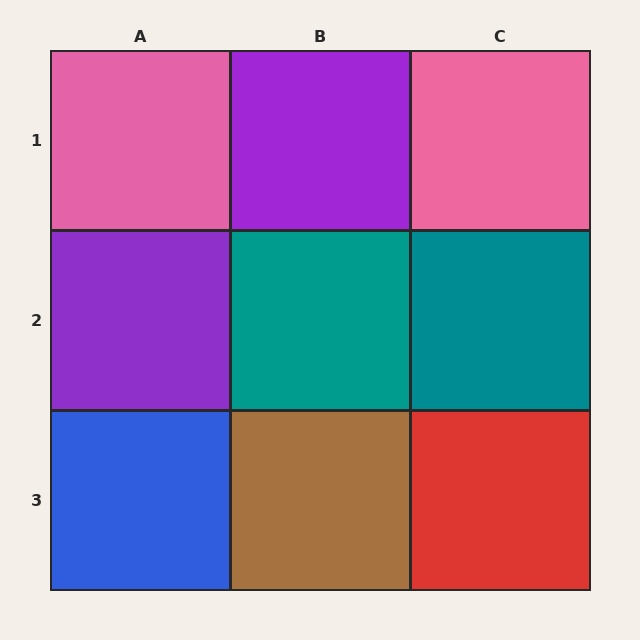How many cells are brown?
1 cell is brown.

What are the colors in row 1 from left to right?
Pink, purple, pink.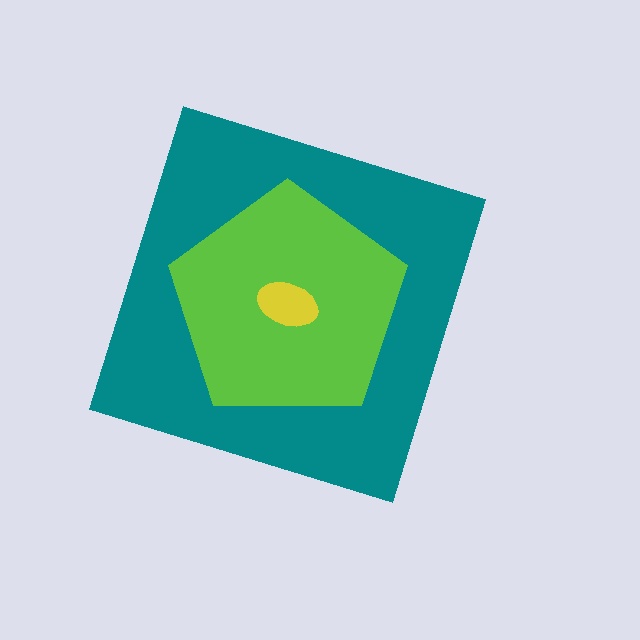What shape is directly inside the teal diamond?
The lime pentagon.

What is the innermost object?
The yellow ellipse.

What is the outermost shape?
The teal diamond.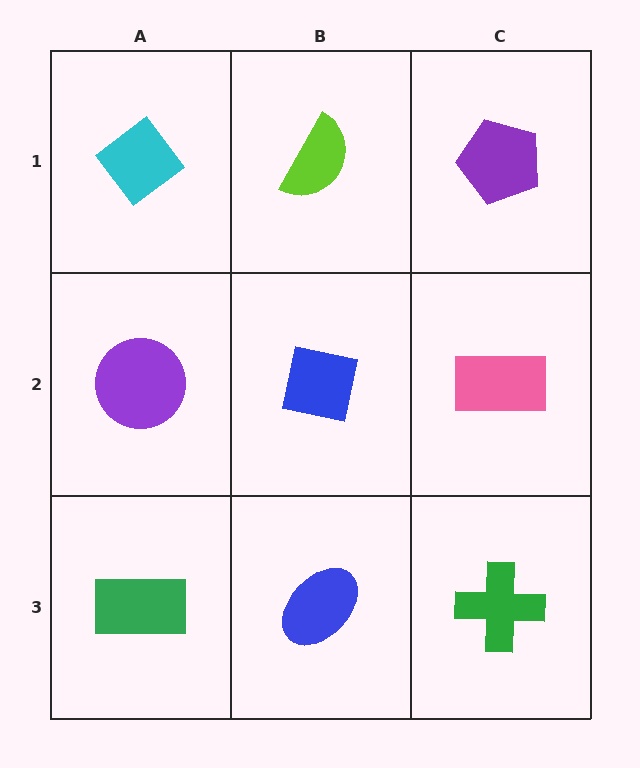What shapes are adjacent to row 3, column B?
A blue square (row 2, column B), a green rectangle (row 3, column A), a green cross (row 3, column C).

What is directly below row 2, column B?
A blue ellipse.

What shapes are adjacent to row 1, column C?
A pink rectangle (row 2, column C), a lime semicircle (row 1, column B).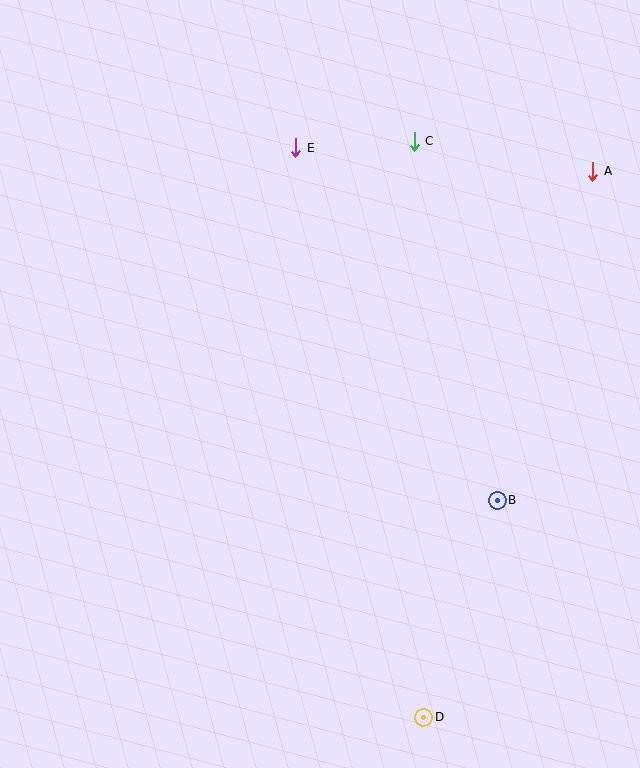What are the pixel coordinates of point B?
Point B is at (497, 500).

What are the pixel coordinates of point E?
Point E is at (296, 148).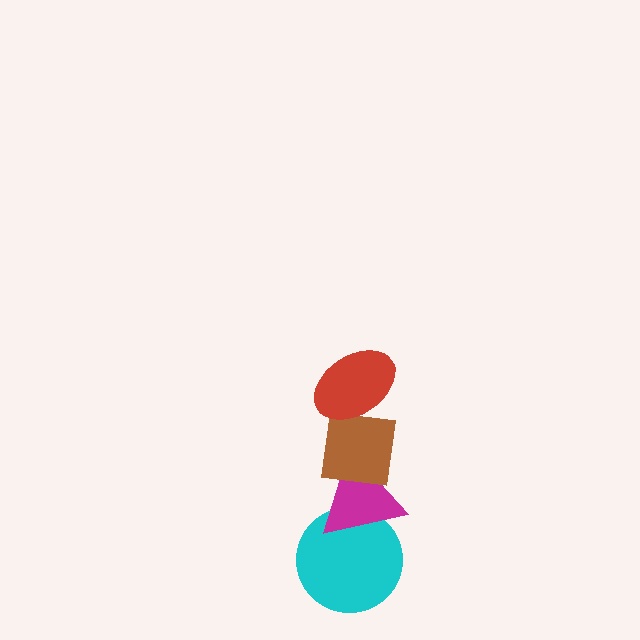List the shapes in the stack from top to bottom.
From top to bottom: the red ellipse, the brown square, the magenta triangle, the cyan circle.